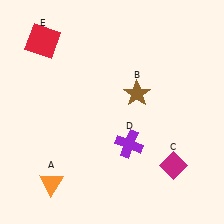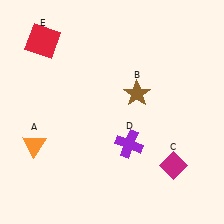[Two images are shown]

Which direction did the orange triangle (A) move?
The orange triangle (A) moved up.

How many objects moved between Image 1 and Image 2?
1 object moved between the two images.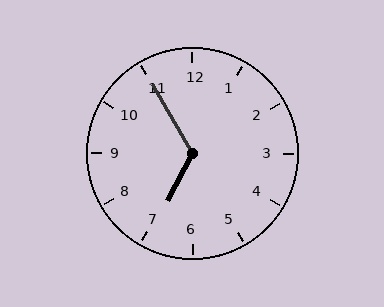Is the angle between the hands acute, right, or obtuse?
It is obtuse.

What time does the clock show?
6:55.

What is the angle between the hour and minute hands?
Approximately 122 degrees.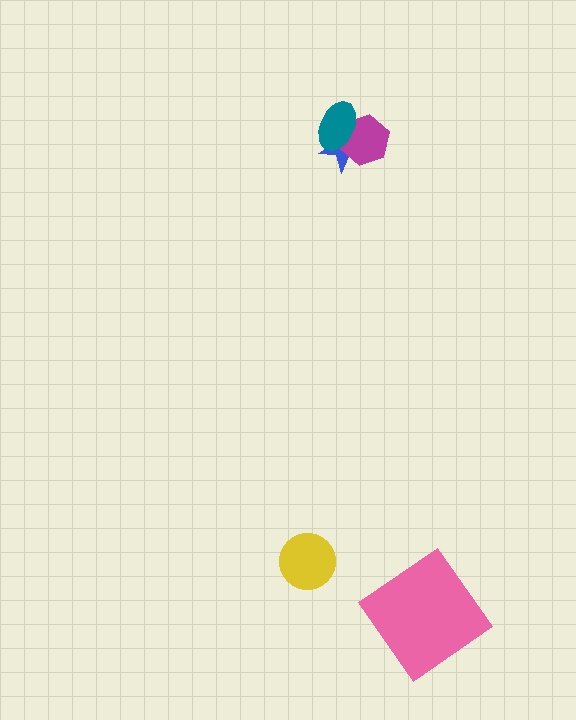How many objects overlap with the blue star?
2 objects overlap with the blue star.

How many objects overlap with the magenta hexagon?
2 objects overlap with the magenta hexagon.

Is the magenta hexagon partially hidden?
Yes, it is partially covered by another shape.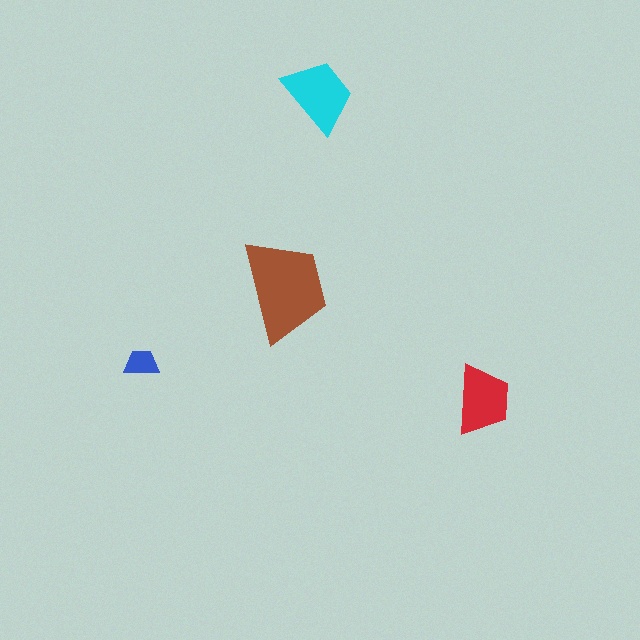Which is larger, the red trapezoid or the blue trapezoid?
The red one.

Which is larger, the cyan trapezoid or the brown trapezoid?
The brown one.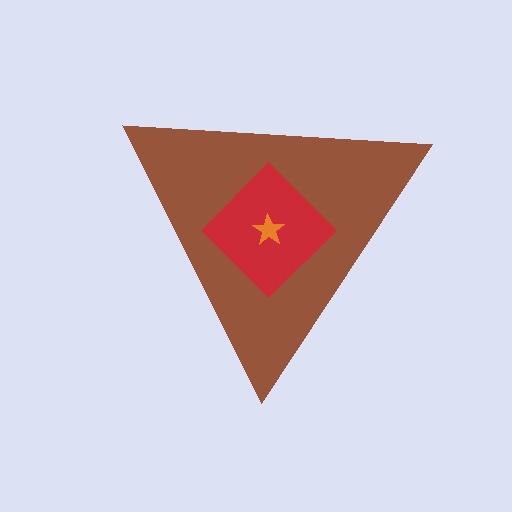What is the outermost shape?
The brown triangle.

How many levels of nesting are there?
3.